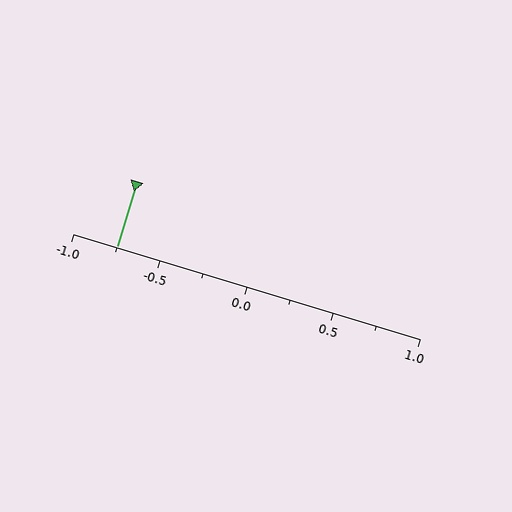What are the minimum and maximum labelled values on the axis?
The axis runs from -1.0 to 1.0.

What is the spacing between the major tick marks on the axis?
The major ticks are spaced 0.5 apart.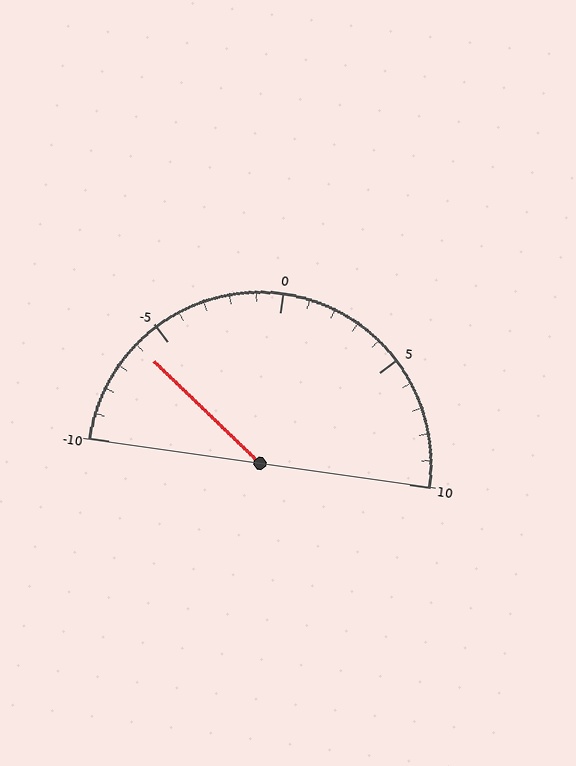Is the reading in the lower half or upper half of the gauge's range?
The reading is in the lower half of the range (-10 to 10).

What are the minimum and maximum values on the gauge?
The gauge ranges from -10 to 10.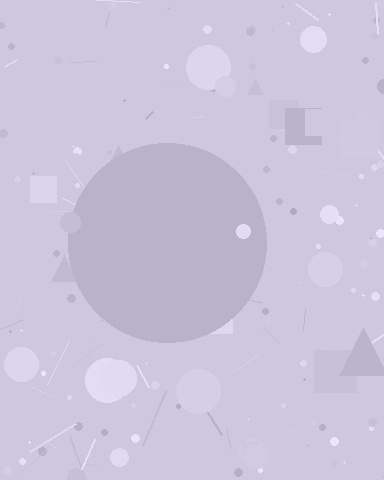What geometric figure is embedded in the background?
A circle is embedded in the background.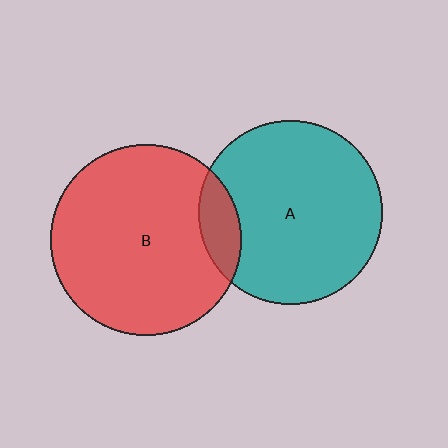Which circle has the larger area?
Circle B (red).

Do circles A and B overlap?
Yes.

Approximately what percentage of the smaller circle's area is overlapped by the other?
Approximately 10%.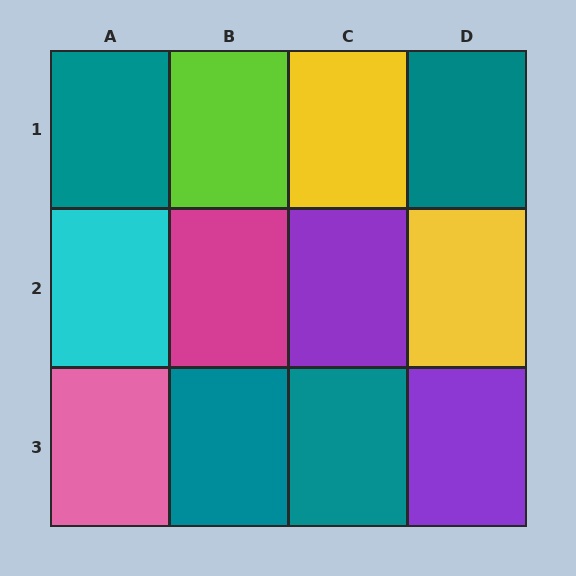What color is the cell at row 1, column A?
Teal.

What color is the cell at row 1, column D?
Teal.